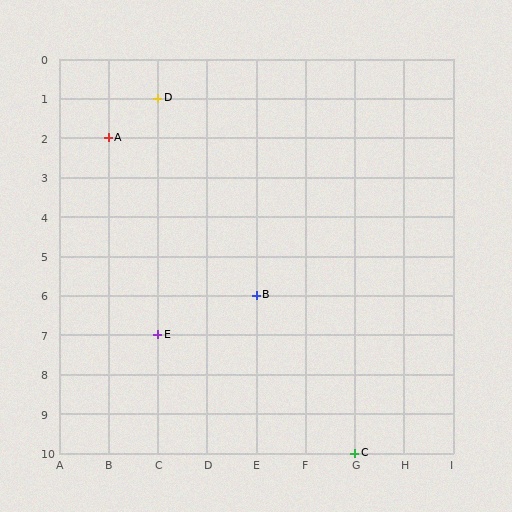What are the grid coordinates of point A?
Point A is at grid coordinates (B, 2).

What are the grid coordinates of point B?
Point B is at grid coordinates (E, 6).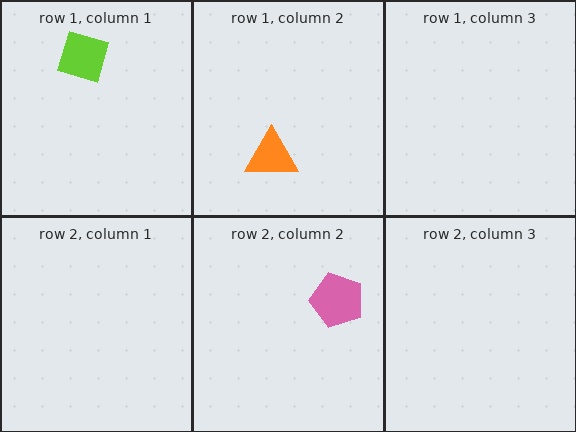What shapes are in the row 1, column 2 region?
The orange triangle.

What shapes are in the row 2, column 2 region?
The pink pentagon.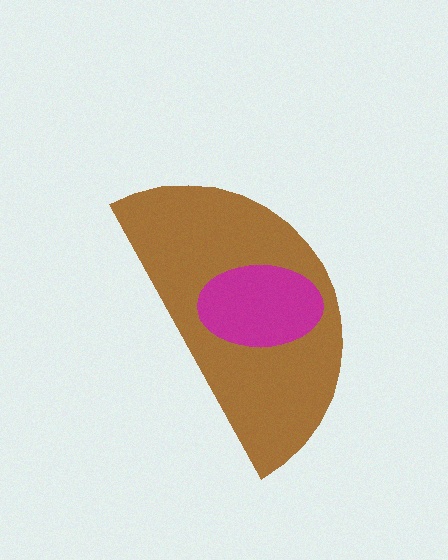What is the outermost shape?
The brown semicircle.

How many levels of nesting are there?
2.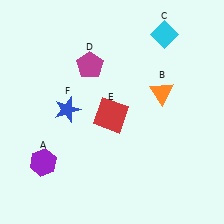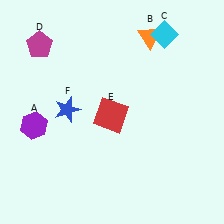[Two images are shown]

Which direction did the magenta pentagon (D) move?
The magenta pentagon (D) moved left.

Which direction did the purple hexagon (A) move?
The purple hexagon (A) moved up.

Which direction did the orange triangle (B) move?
The orange triangle (B) moved up.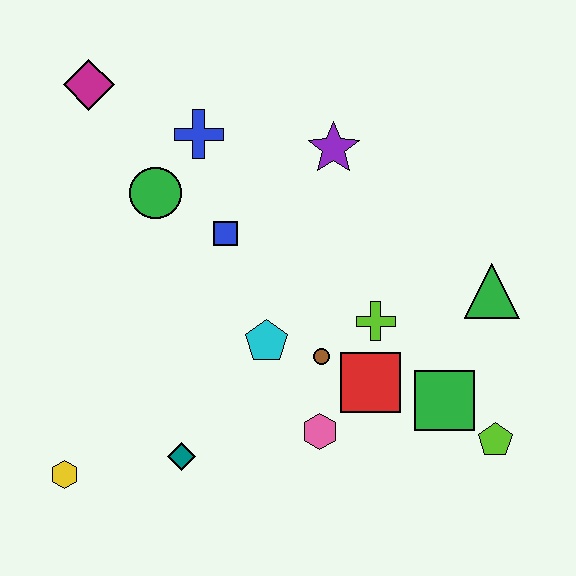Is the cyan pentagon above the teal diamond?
Yes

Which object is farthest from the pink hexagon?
The magenta diamond is farthest from the pink hexagon.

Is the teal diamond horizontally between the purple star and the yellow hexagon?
Yes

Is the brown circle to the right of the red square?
No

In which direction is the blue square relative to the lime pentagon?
The blue square is to the left of the lime pentagon.